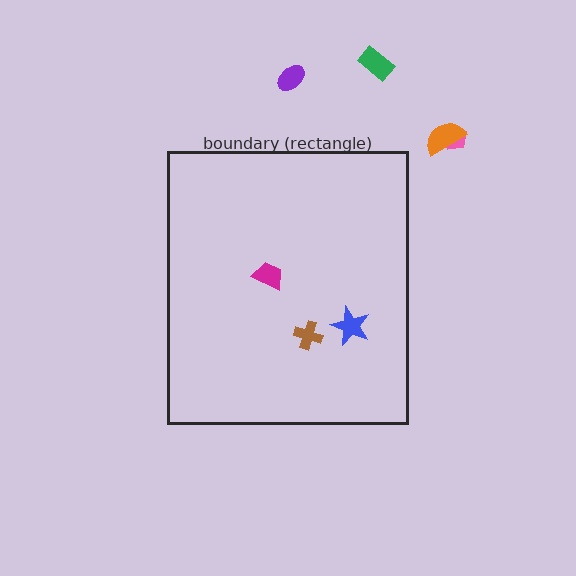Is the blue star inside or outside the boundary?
Inside.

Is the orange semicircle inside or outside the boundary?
Outside.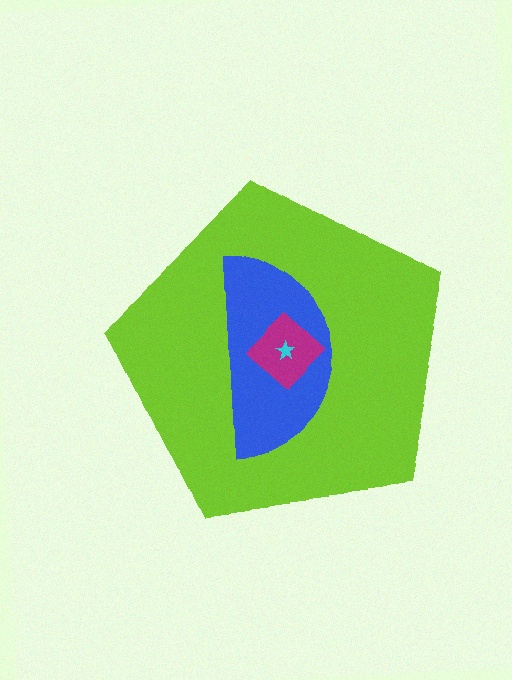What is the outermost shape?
The lime pentagon.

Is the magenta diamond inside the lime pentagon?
Yes.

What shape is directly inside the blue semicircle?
The magenta diamond.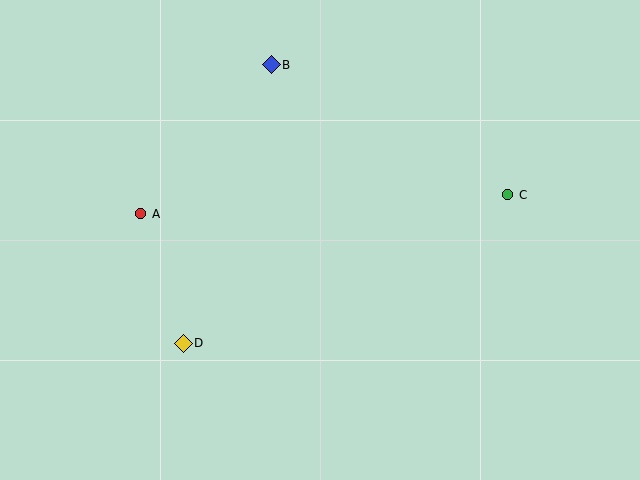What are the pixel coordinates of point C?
Point C is at (508, 195).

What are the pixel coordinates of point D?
Point D is at (183, 343).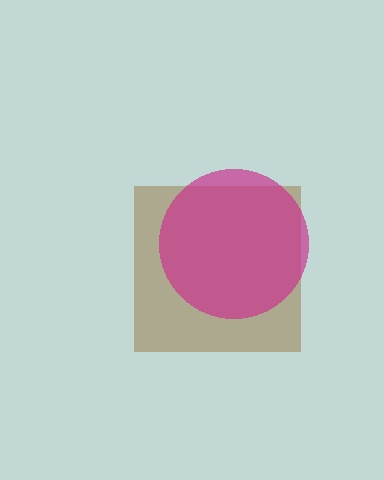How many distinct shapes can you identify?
There are 2 distinct shapes: a brown square, a magenta circle.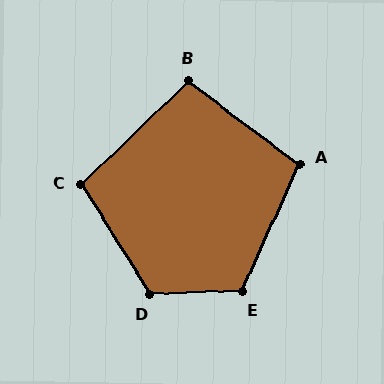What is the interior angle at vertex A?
Approximately 102 degrees (obtuse).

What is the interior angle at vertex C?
Approximately 102 degrees (obtuse).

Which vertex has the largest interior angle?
D, at approximately 120 degrees.